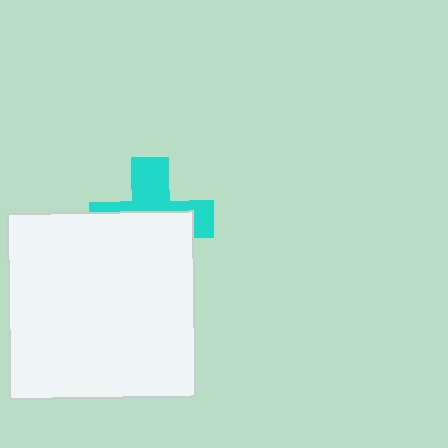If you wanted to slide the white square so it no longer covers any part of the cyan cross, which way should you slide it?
Slide it down — that is the most direct way to separate the two shapes.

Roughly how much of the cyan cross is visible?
A small part of it is visible (roughly 43%).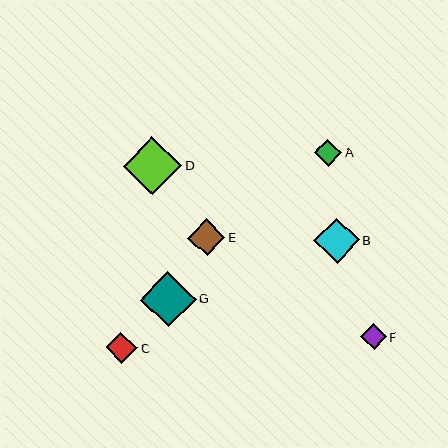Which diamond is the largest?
Diamond D is the largest with a size of approximately 58 pixels.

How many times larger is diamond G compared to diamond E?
Diamond G is approximately 1.5 times the size of diamond E.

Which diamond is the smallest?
Diamond F is the smallest with a size of approximately 26 pixels.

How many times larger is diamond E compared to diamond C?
Diamond E is approximately 1.2 times the size of diamond C.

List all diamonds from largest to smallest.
From largest to smallest: D, G, B, E, C, A, F.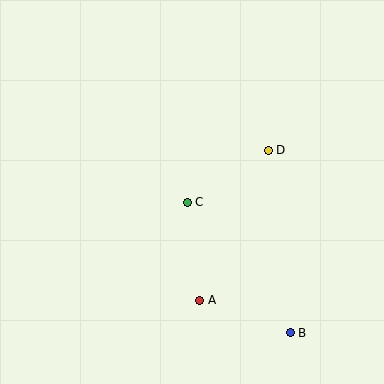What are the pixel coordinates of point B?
Point B is at (290, 333).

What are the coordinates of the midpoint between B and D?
The midpoint between B and D is at (279, 242).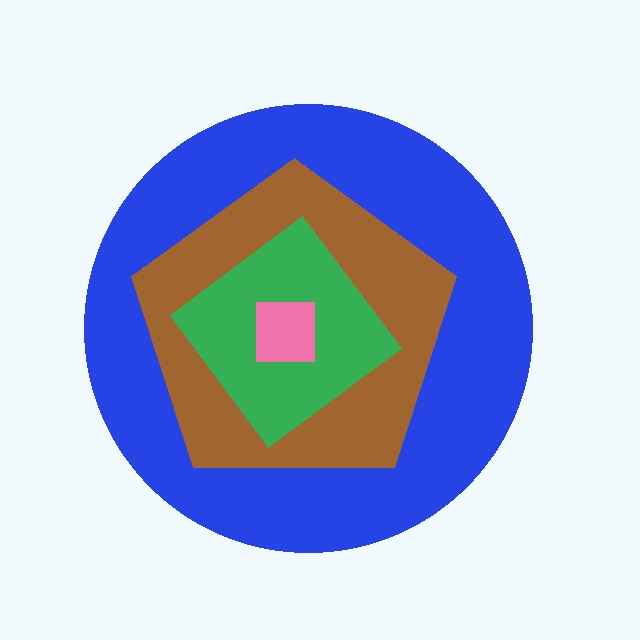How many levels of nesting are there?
4.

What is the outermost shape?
The blue circle.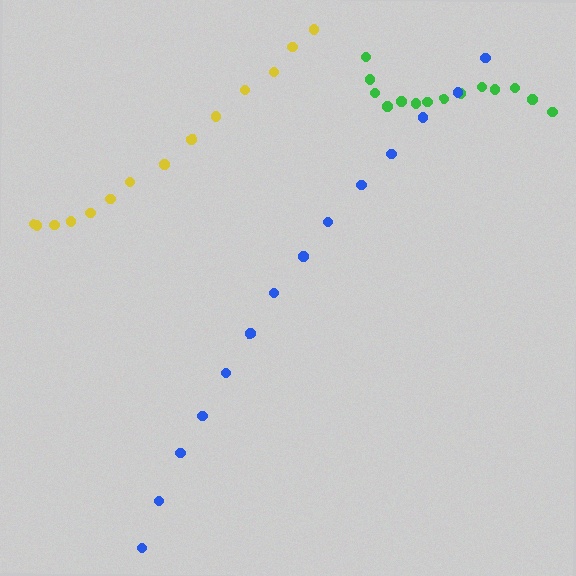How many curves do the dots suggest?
There are 3 distinct paths.